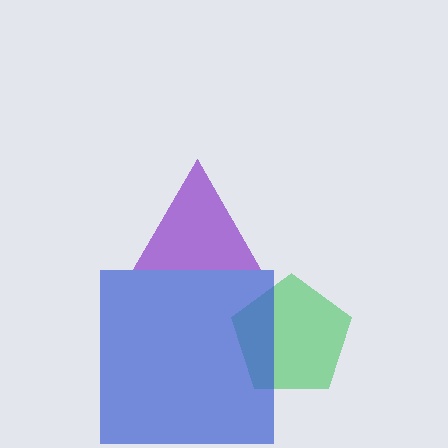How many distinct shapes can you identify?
There are 3 distinct shapes: a green pentagon, a blue square, a purple triangle.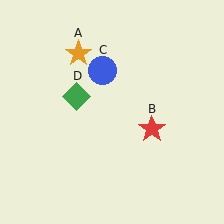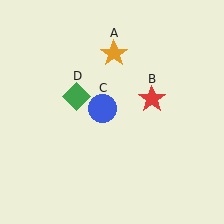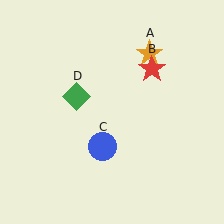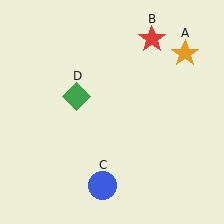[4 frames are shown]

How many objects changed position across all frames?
3 objects changed position: orange star (object A), red star (object B), blue circle (object C).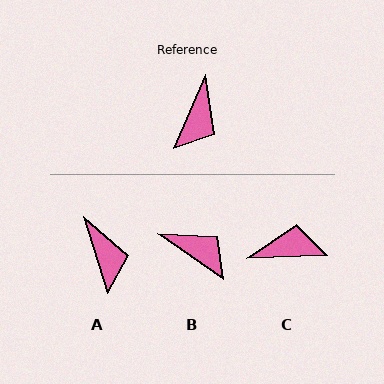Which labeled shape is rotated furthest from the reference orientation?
C, about 116 degrees away.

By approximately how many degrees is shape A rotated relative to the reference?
Approximately 41 degrees counter-clockwise.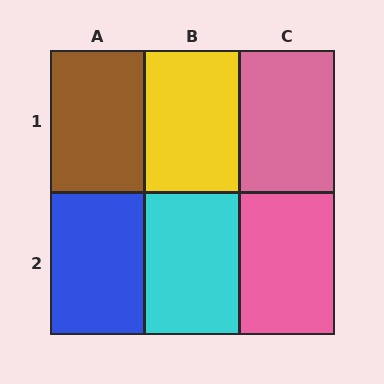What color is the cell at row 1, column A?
Brown.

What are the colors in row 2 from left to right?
Blue, cyan, pink.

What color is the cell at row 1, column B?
Yellow.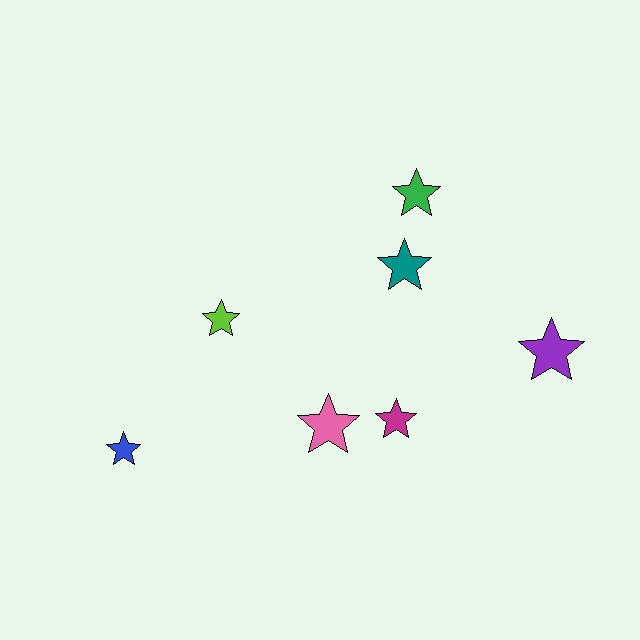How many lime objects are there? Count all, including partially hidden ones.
There is 1 lime object.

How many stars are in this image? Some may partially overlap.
There are 7 stars.